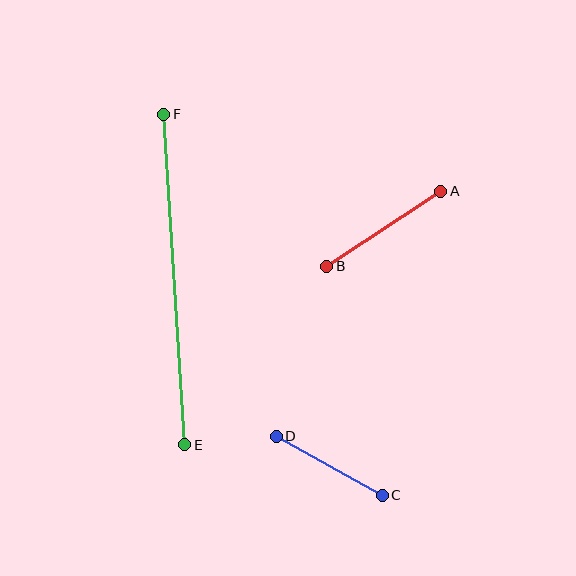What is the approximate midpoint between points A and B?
The midpoint is at approximately (384, 229) pixels.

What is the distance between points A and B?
The distance is approximately 136 pixels.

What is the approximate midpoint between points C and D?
The midpoint is at approximately (329, 466) pixels.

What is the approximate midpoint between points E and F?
The midpoint is at approximately (174, 280) pixels.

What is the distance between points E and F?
The distance is approximately 331 pixels.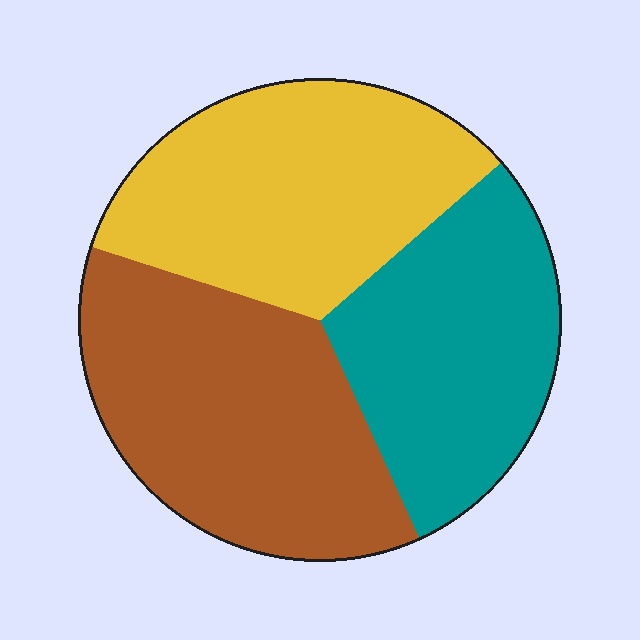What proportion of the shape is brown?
Brown covers 37% of the shape.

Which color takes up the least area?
Teal, at roughly 30%.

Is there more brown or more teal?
Brown.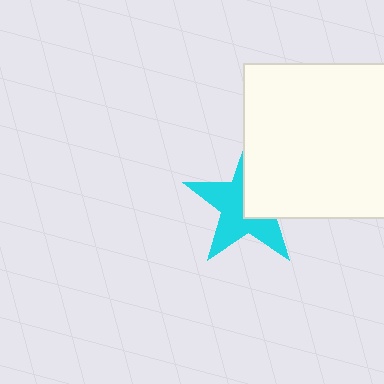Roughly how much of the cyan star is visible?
About half of it is visible (roughly 59%).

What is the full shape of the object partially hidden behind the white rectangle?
The partially hidden object is a cyan star.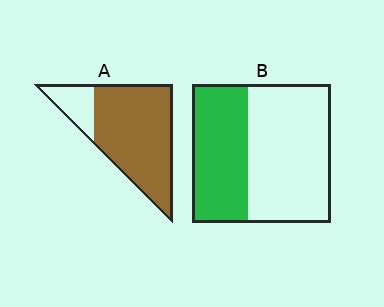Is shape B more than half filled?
No.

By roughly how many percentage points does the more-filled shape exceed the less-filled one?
By roughly 40 percentage points (A over B).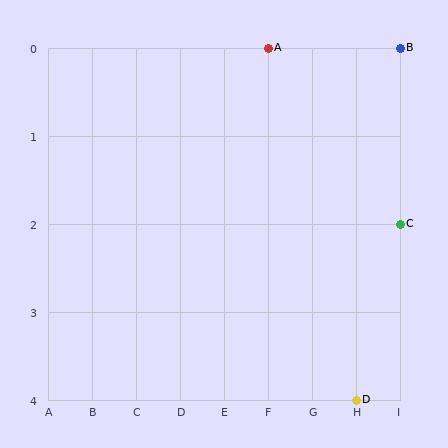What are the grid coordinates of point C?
Point C is at grid coordinates (I, 2).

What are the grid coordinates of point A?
Point A is at grid coordinates (F, 0).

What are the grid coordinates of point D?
Point D is at grid coordinates (H, 4).